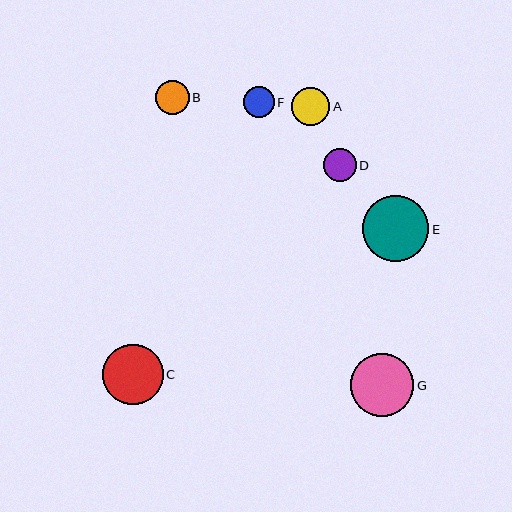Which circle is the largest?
Circle E is the largest with a size of approximately 66 pixels.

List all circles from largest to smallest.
From largest to smallest: E, G, C, A, B, D, F.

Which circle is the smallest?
Circle F is the smallest with a size of approximately 31 pixels.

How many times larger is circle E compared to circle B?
Circle E is approximately 1.9 times the size of circle B.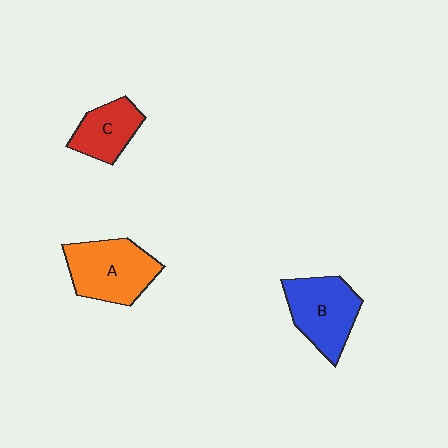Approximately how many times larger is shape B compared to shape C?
Approximately 1.4 times.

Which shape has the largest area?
Shape A (orange).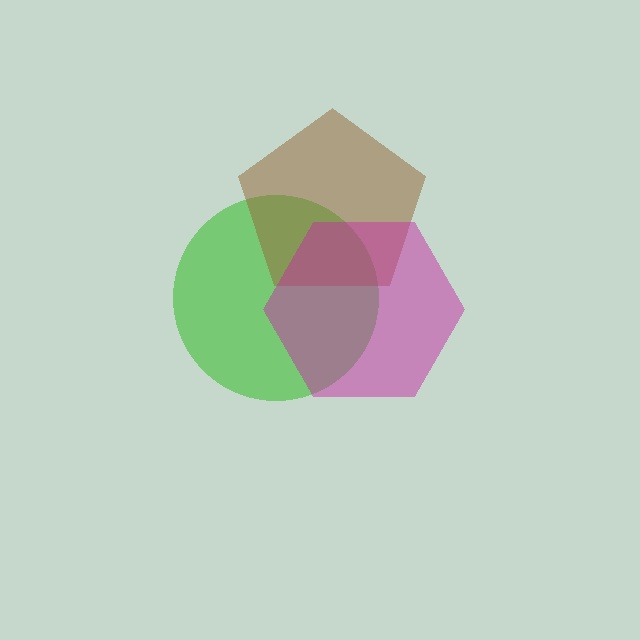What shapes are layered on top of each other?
The layered shapes are: a green circle, a brown pentagon, a magenta hexagon.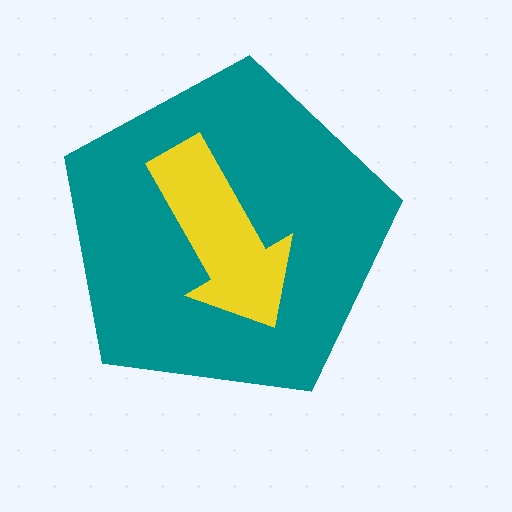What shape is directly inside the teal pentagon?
The yellow arrow.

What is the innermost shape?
The yellow arrow.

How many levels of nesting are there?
2.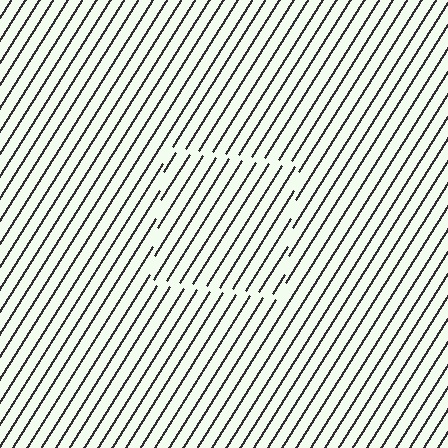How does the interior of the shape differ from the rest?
The interior of the shape contains the same grating, shifted by half a period — the contour is defined by the phase discontinuity where line-ends from the inner and outer gratings abut.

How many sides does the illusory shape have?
4 sides — the line-ends trace a square.